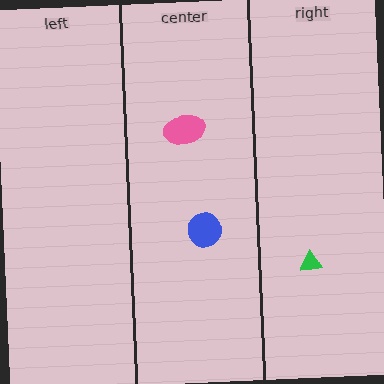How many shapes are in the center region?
2.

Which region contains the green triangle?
The right region.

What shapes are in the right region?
The green triangle.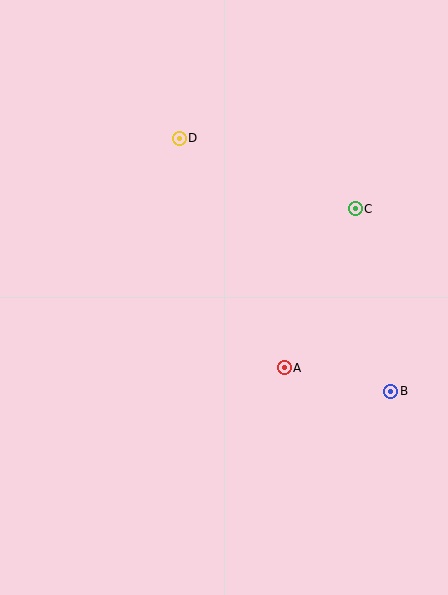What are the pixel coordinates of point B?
Point B is at (391, 391).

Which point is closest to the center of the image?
Point A at (284, 368) is closest to the center.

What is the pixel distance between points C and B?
The distance between C and B is 186 pixels.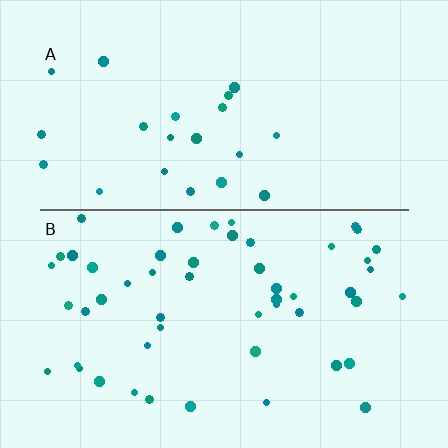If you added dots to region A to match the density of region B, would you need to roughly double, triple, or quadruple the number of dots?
Approximately double.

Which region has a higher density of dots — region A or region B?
B (the bottom).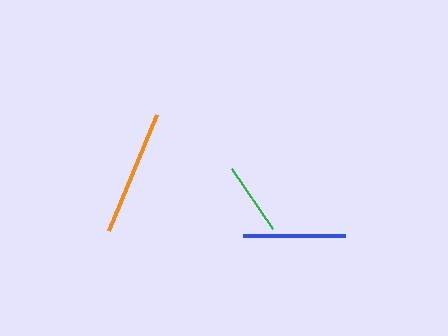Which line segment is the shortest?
The green line is the shortest at approximately 72 pixels.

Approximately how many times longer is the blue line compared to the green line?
The blue line is approximately 1.4 times the length of the green line.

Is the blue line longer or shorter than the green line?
The blue line is longer than the green line.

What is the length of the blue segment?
The blue segment is approximately 102 pixels long.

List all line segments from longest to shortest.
From longest to shortest: orange, blue, green.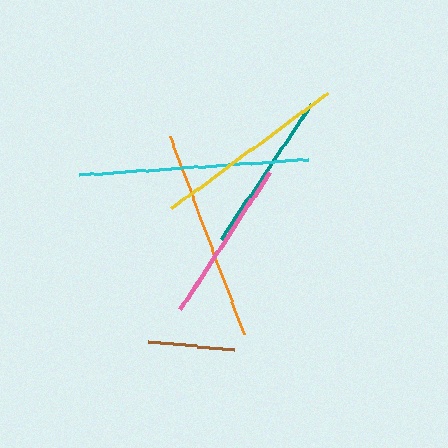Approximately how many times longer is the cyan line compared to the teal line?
The cyan line is approximately 1.4 times the length of the teal line.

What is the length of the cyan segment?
The cyan segment is approximately 230 pixels long.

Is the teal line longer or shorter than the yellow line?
The yellow line is longer than the teal line.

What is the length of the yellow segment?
The yellow segment is approximately 194 pixels long.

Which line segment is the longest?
The cyan line is the longest at approximately 230 pixels.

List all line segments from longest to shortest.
From longest to shortest: cyan, orange, yellow, pink, teal, brown.